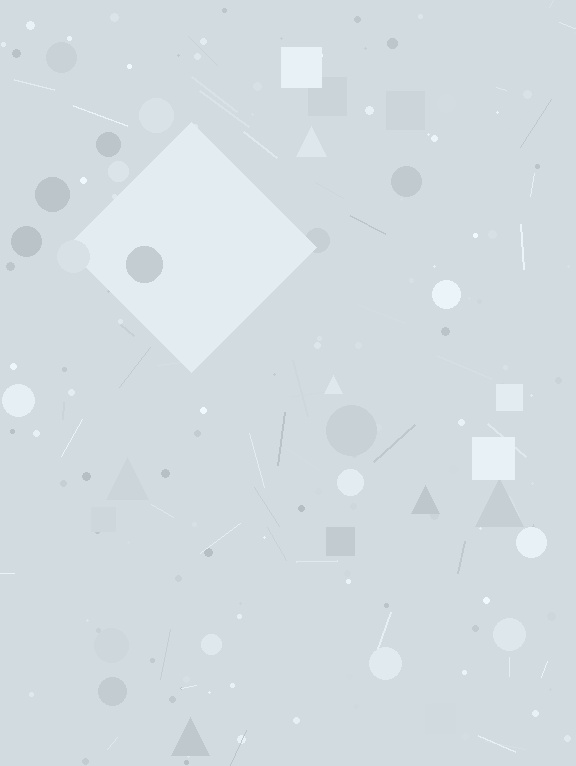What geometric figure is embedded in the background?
A diamond is embedded in the background.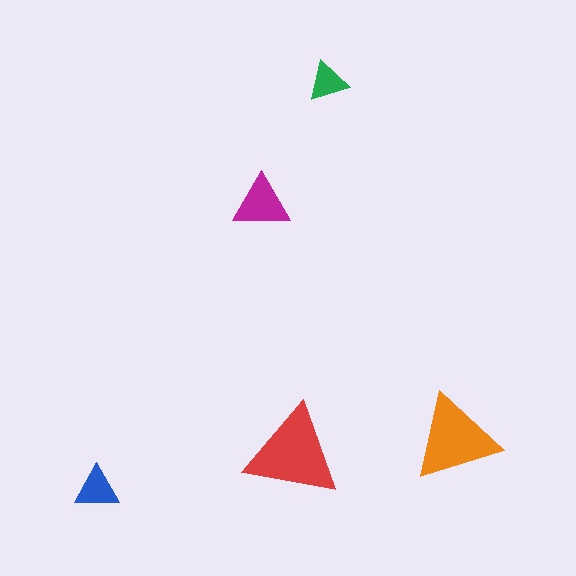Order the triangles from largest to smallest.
the red one, the orange one, the magenta one, the blue one, the green one.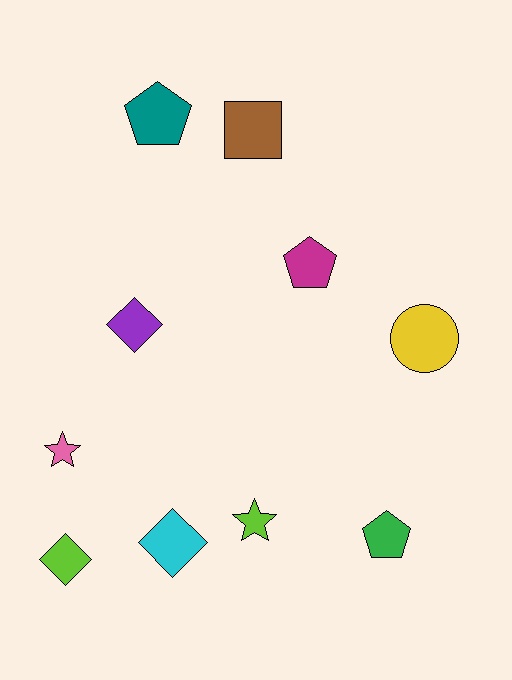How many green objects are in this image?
There is 1 green object.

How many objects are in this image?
There are 10 objects.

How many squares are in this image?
There is 1 square.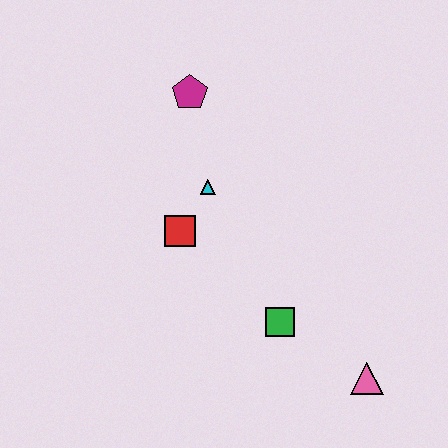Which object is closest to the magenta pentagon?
The cyan triangle is closest to the magenta pentagon.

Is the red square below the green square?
No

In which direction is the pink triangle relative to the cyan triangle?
The pink triangle is below the cyan triangle.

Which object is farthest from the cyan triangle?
The pink triangle is farthest from the cyan triangle.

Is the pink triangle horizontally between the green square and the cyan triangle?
No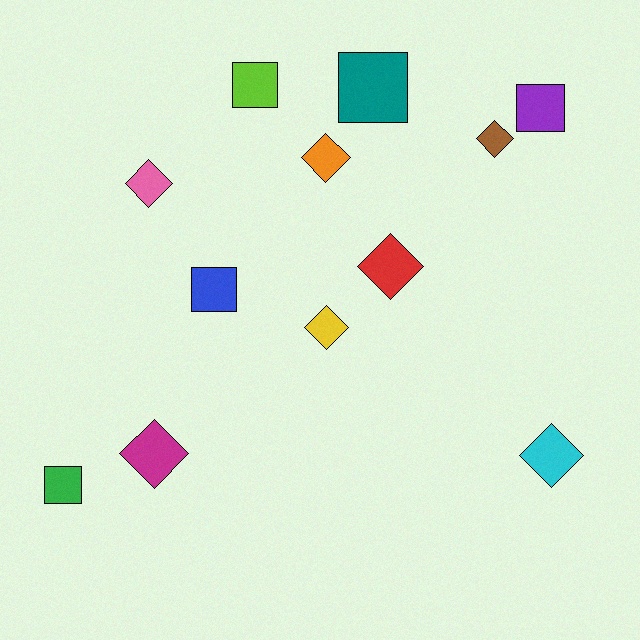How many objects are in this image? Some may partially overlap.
There are 12 objects.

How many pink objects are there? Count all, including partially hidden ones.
There is 1 pink object.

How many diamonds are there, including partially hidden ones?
There are 7 diamonds.